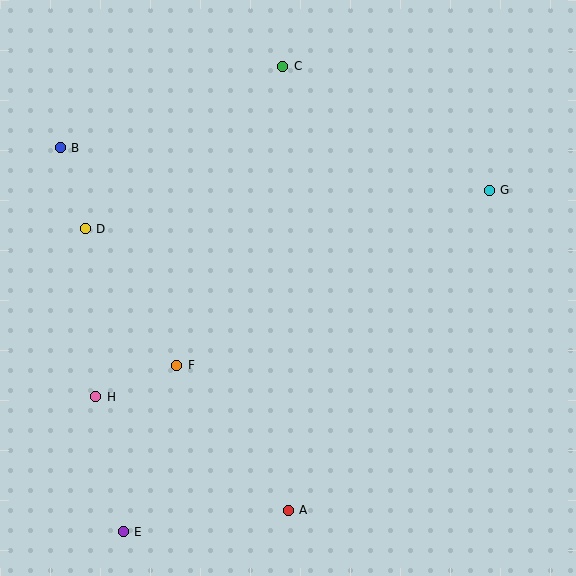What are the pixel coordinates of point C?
Point C is at (283, 66).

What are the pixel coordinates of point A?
Point A is at (288, 510).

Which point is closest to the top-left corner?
Point B is closest to the top-left corner.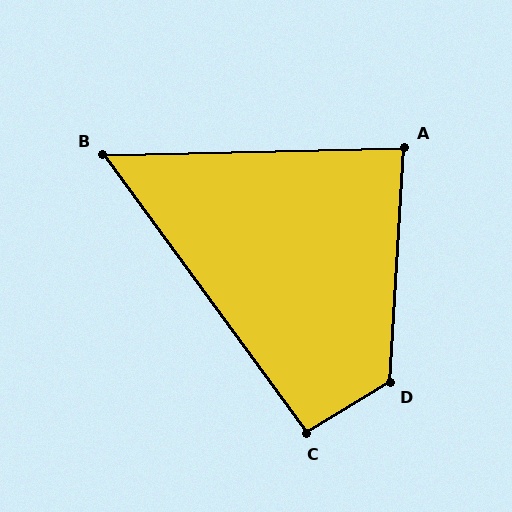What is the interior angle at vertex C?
Approximately 95 degrees (approximately right).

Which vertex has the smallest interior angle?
B, at approximately 55 degrees.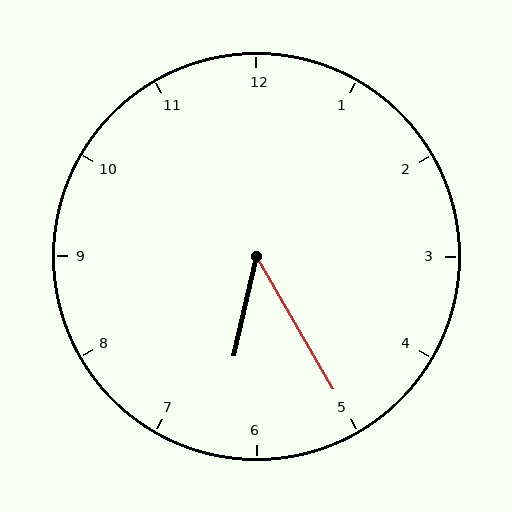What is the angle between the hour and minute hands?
Approximately 42 degrees.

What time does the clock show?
6:25.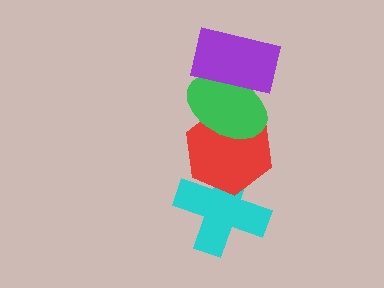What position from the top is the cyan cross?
The cyan cross is 4th from the top.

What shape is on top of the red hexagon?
The green ellipse is on top of the red hexagon.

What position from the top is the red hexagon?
The red hexagon is 3rd from the top.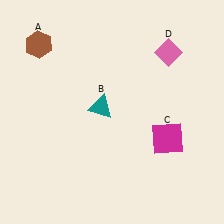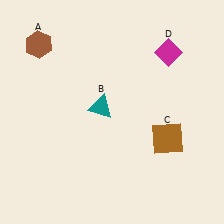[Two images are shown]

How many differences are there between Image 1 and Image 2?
There are 2 differences between the two images.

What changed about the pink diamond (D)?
In Image 1, D is pink. In Image 2, it changed to magenta.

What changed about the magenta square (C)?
In Image 1, C is magenta. In Image 2, it changed to brown.